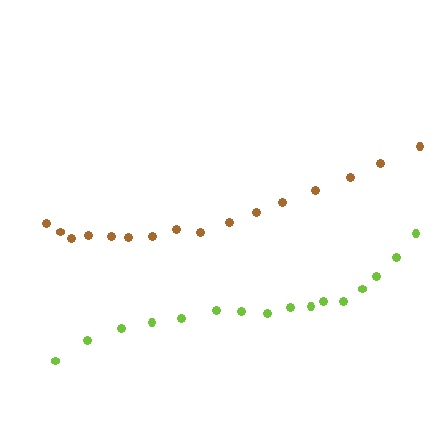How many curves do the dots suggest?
There are 2 distinct paths.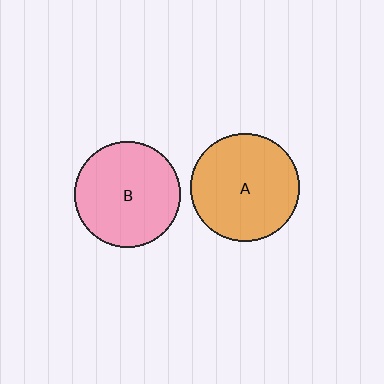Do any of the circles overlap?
No, none of the circles overlap.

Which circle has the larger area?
Circle A (orange).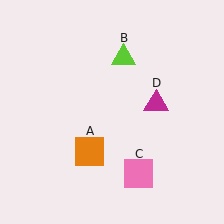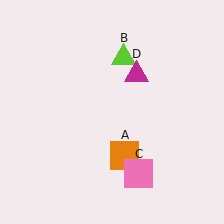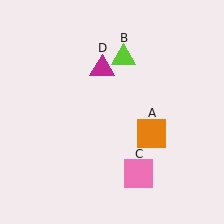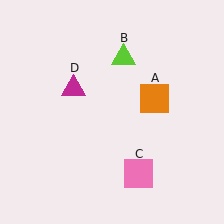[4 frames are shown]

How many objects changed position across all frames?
2 objects changed position: orange square (object A), magenta triangle (object D).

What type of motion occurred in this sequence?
The orange square (object A), magenta triangle (object D) rotated counterclockwise around the center of the scene.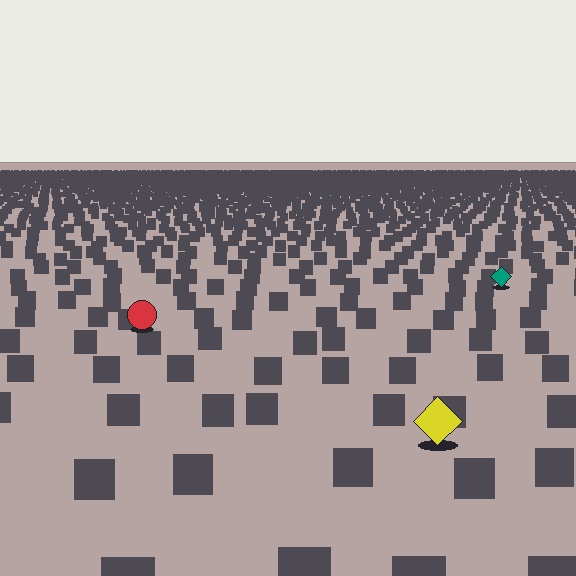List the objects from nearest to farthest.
From nearest to farthest: the yellow diamond, the red circle, the teal diamond.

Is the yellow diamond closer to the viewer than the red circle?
Yes. The yellow diamond is closer — you can tell from the texture gradient: the ground texture is coarser near it.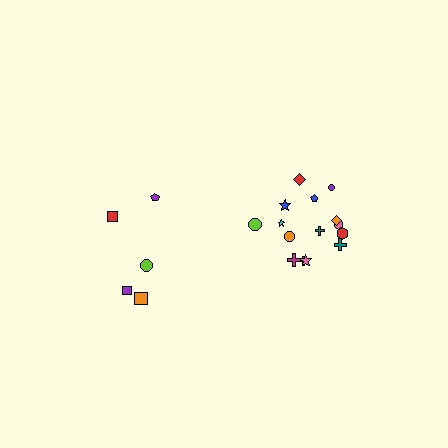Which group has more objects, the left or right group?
The right group.